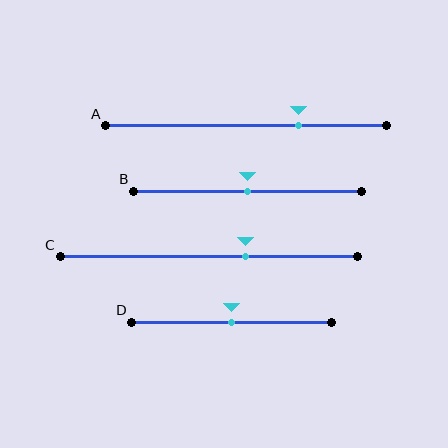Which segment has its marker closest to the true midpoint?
Segment B has its marker closest to the true midpoint.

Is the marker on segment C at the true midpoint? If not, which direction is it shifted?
No, the marker on segment C is shifted to the right by about 12% of the segment length.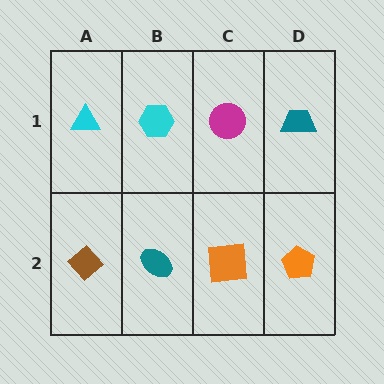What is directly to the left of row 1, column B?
A cyan triangle.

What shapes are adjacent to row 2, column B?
A cyan hexagon (row 1, column B), a brown diamond (row 2, column A), an orange square (row 2, column C).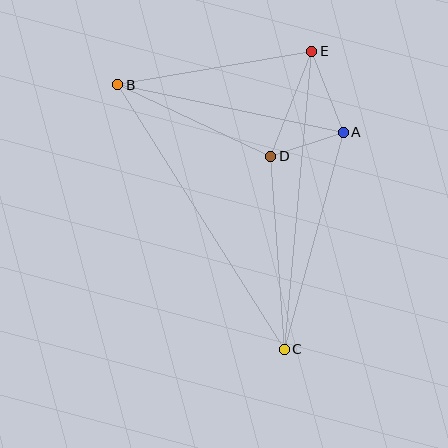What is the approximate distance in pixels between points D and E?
The distance between D and E is approximately 112 pixels.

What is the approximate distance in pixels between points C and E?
The distance between C and E is approximately 299 pixels.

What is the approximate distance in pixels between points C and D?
The distance between C and D is approximately 194 pixels.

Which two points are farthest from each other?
Points B and C are farthest from each other.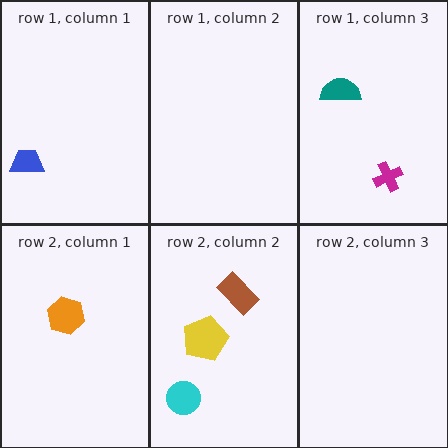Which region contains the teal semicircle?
The row 1, column 3 region.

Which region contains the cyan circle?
The row 2, column 2 region.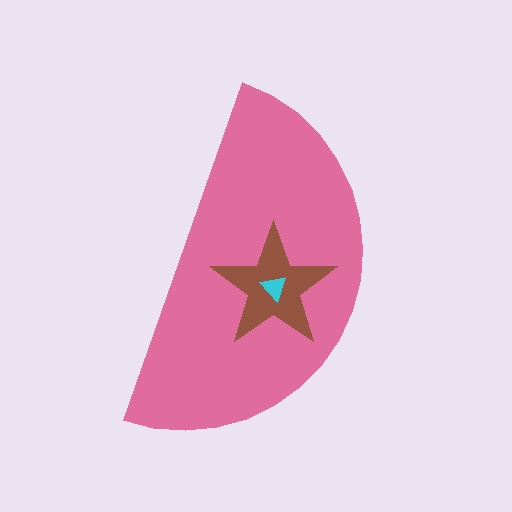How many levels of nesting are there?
3.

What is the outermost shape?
The pink semicircle.